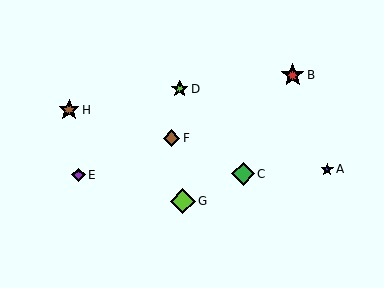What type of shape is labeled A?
Shape A is a blue star.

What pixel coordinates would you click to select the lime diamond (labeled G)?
Click at (183, 201) to select the lime diamond G.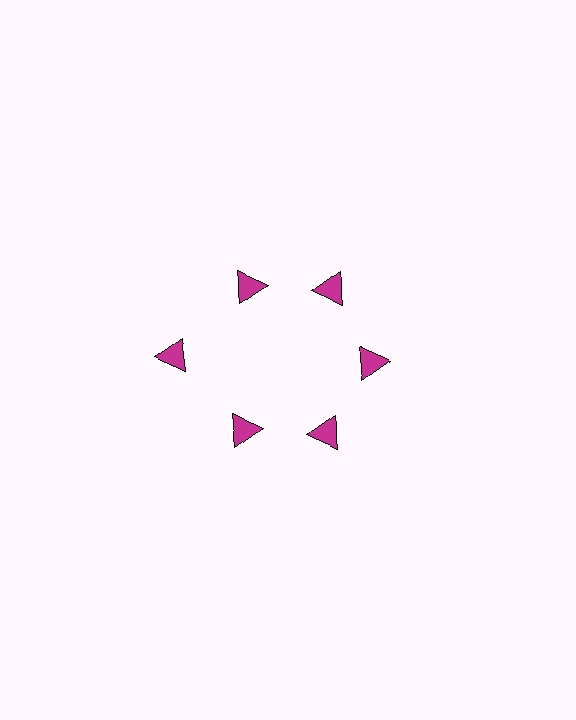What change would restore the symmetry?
The symmetry would be restored by moving it inward, back onto the ring so that all 6 triangles sit at equal angles and equal distance from the center.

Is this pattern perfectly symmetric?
No. The 6 magenta triangles are arranged in a ring, but one element near the 9 o'clock position is pushed outward from the center, breaking the 6-fold rotational symmetry.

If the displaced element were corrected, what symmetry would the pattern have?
It would have 6-fold rotational symmetry — the pattern would map onto itself every 60 degrees.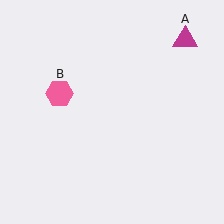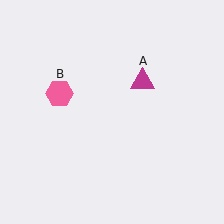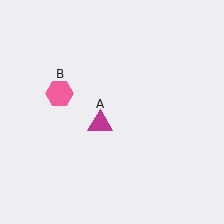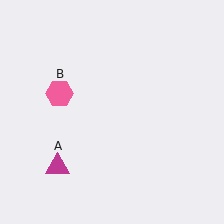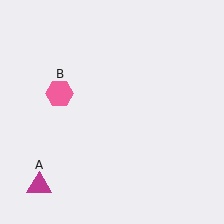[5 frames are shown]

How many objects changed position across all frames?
1 object changed position: magenta triangle (object A).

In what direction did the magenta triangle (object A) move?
The magenta triangle (object A) moved down and to the left.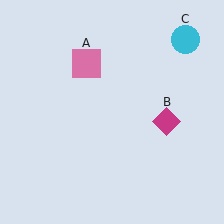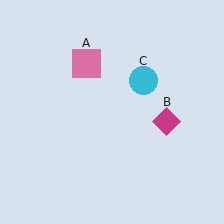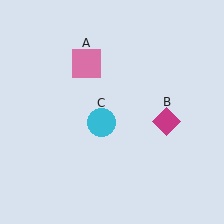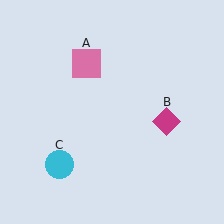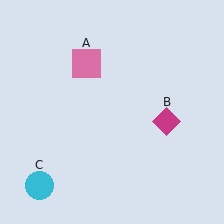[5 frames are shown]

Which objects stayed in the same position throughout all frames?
Pink square (object A) and magenta diamond (object B) remained stationary.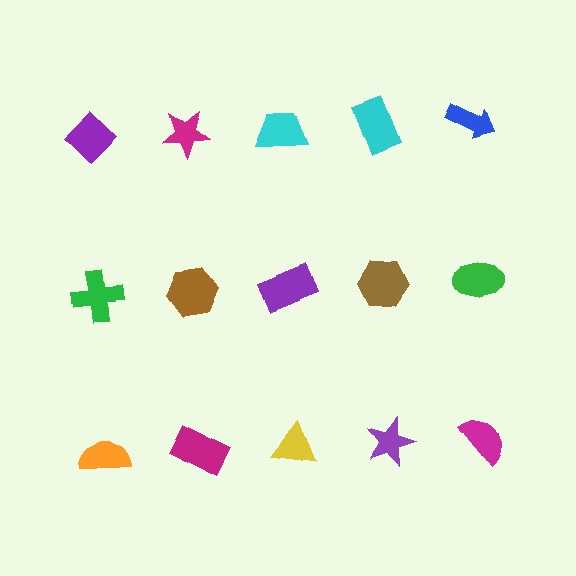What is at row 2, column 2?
A brown hexagon.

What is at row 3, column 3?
A yellow triangle.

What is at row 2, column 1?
A green cross.